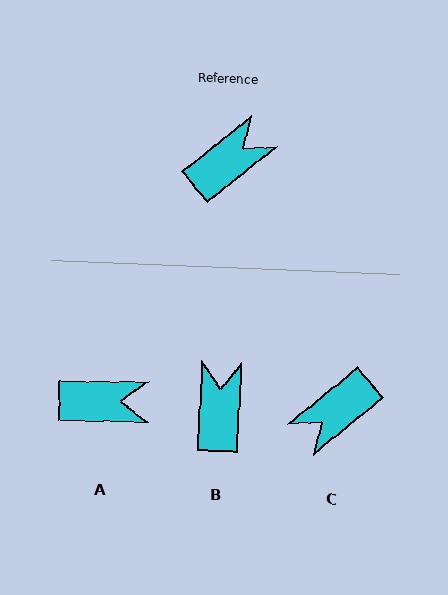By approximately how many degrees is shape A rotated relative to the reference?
Approximately 39 degrees clockwise.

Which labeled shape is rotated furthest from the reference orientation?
C, about 180 degrees away.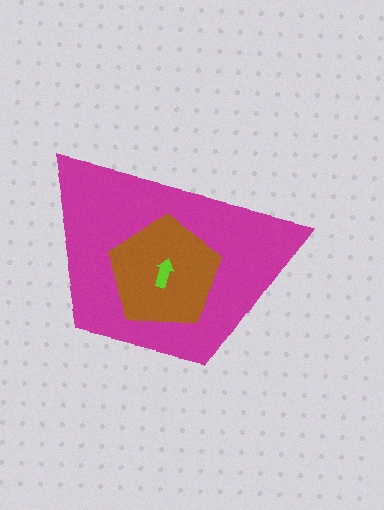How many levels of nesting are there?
3.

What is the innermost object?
The lime arrow.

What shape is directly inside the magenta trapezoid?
The brown pentagon.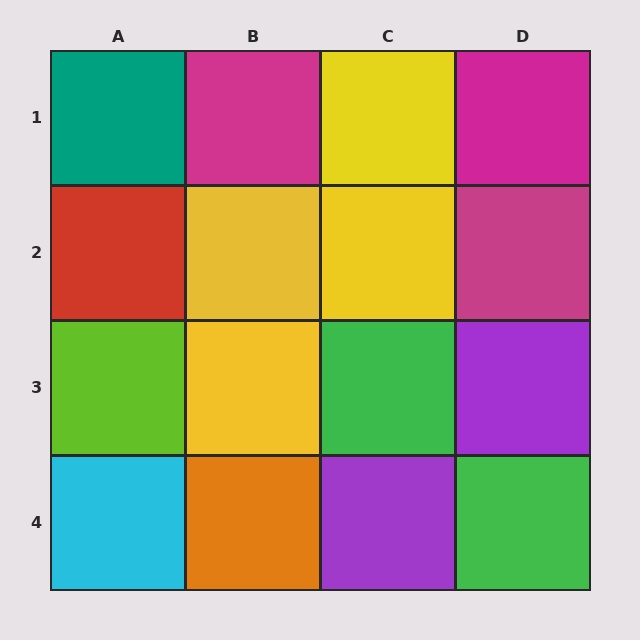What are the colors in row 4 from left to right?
Cyan, orange, purple, green.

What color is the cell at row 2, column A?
Red.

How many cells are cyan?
1 cell is cyan.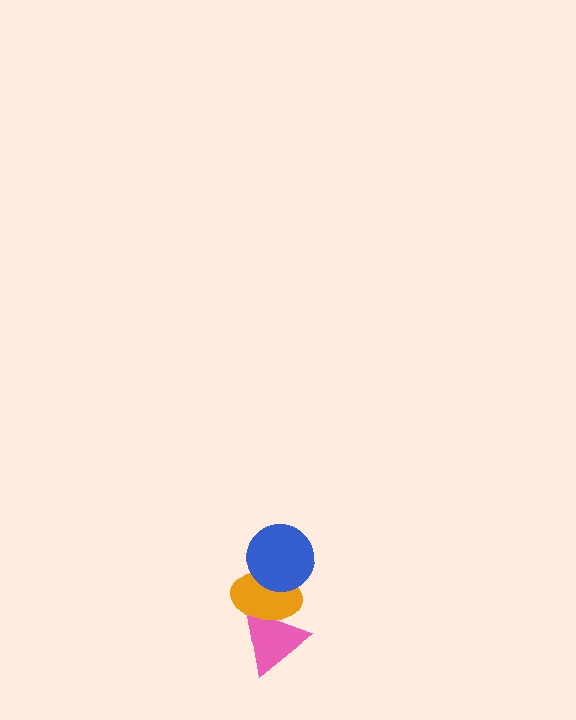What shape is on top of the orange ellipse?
The blue circle is on top of the orange ellipse.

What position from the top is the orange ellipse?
The orange ellipse is 2nd from the top.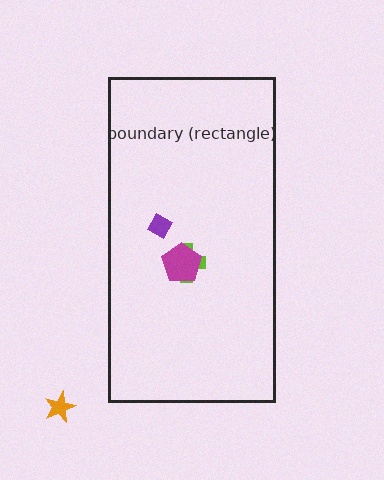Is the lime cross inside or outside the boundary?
Inside.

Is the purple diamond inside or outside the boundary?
Inside.